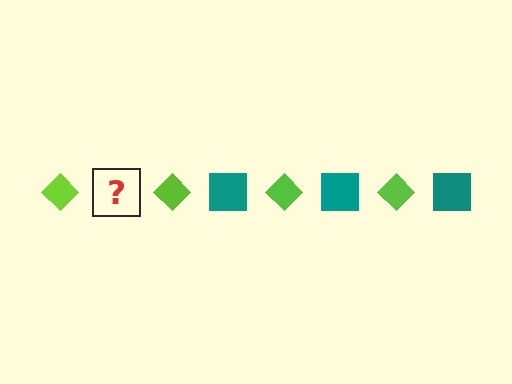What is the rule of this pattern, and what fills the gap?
The rule is that the pattern alternates between lime diamond and teal square. The gap should be filled with a teal square.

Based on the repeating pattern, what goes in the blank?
The blank should be a teal square.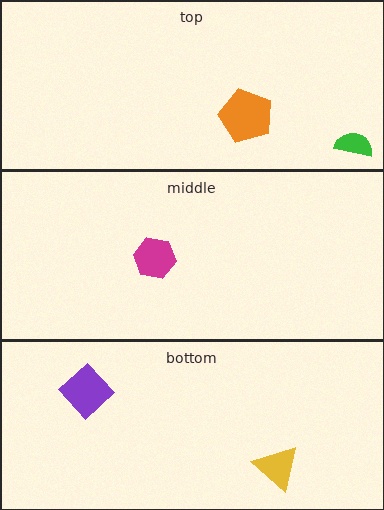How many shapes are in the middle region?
1.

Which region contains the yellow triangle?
The bottom region.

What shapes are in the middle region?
The magenta hexagon.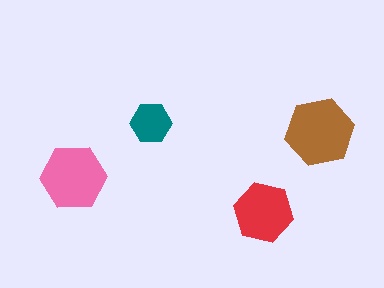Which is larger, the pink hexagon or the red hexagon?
The pink one.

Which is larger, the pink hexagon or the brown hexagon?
The brown one.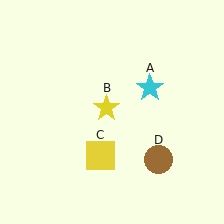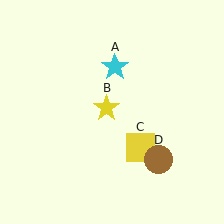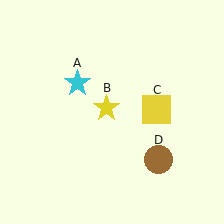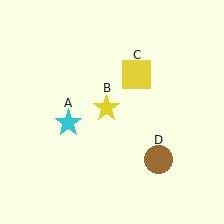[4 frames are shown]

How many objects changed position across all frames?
2 objects changed position: cyan star (object A), yellow square (object C).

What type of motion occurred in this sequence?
The cyan star (object A), yellow square (object C) rotated counterclockwise around the center of the scene.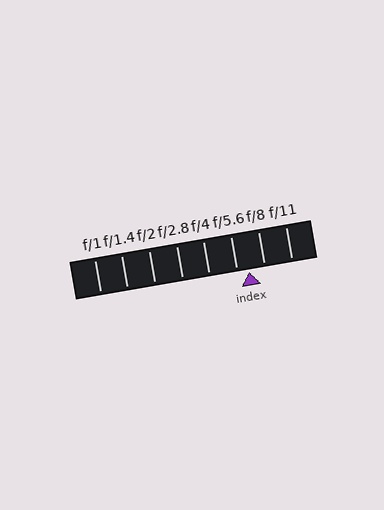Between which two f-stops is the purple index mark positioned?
The index mark is between f/5.6 and f/8.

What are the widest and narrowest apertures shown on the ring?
The widest aperture shown is f/1 and the narrowest is f/11.